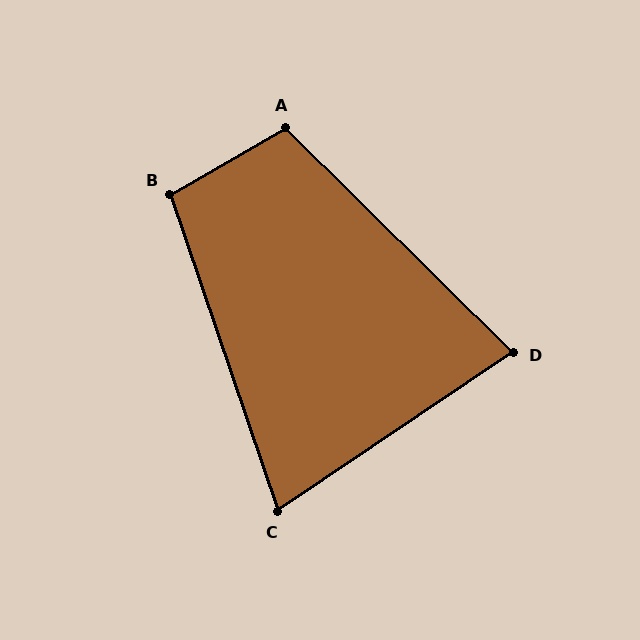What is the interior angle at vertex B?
Approximately 101 degrees (obtuse).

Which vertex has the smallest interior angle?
C, at approximately 75 degrees.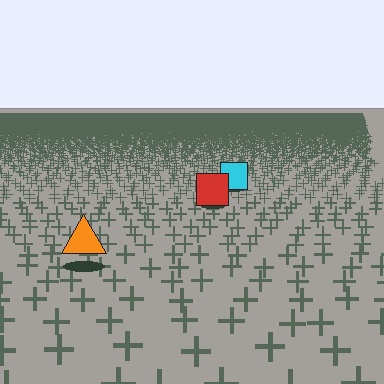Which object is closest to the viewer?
The orange triangle is closest. The texture marks near it are larger and more spread out.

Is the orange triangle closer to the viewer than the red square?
Yes. The orange triangle is closer — you can tell from the texture gradient: the ground texture is coarser near it.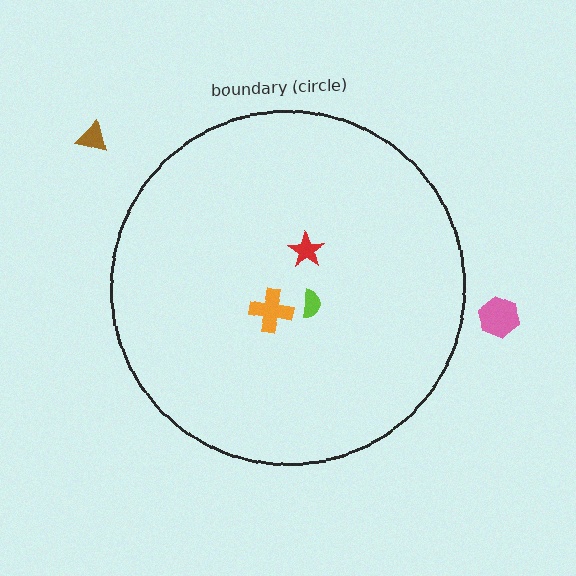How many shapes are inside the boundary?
3 inside, 2 outside.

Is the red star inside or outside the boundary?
Inside.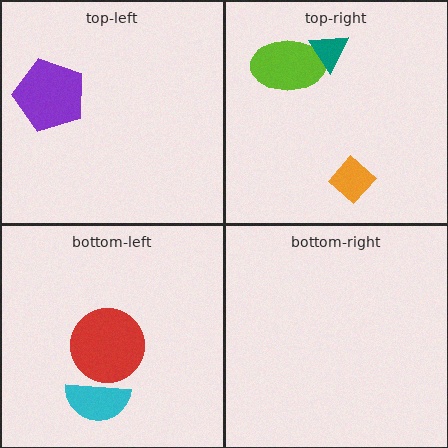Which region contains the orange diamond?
The top-right region.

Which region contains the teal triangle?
The top-right region.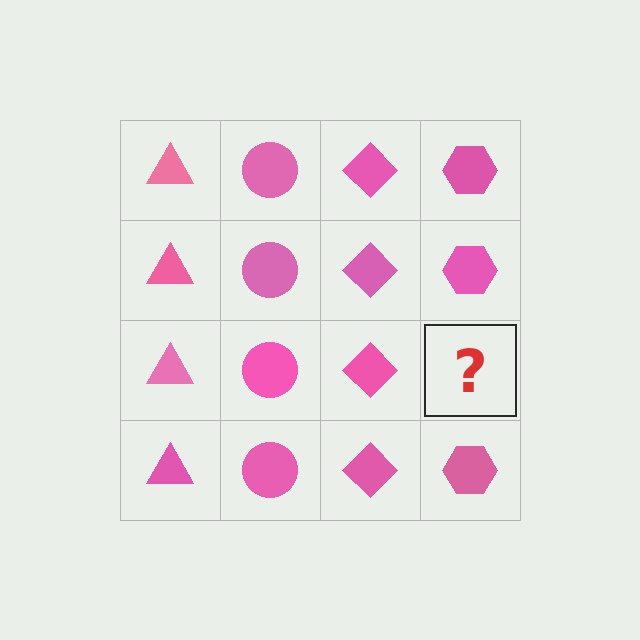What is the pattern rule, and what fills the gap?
The rule is that each column has a consistent shape. The gap should be filled with a pink hexagon.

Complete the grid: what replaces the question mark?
The question mark should be replaced with a pink hexagon.